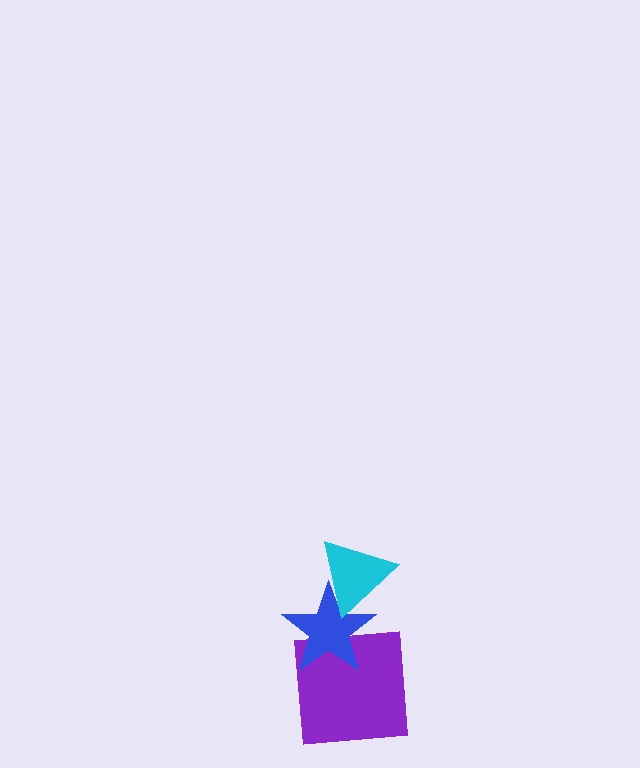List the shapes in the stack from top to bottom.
From top to bottom: the cyan triangle, the blue star, the purple square.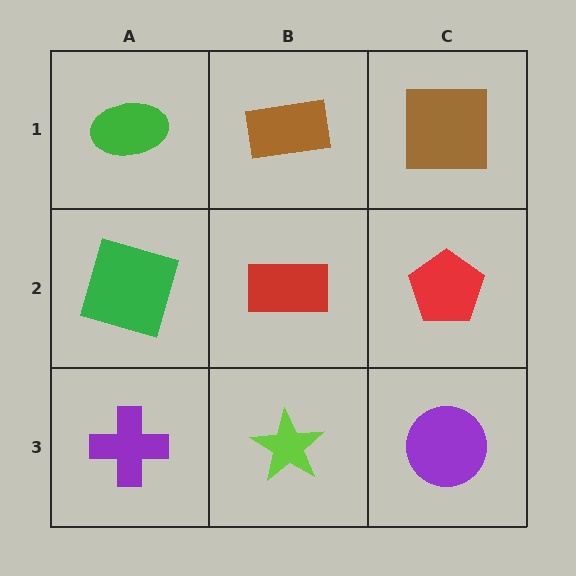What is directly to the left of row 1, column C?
A brown rectangle.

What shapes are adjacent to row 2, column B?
A brown rectangle (row 1, column B), a lime star (row 3, column B), a green square (row 2, column A), a red pentagon (row 2, column C).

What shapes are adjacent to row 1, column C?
A red pentagon (row 2, column C), a brown rectangle (row 1, column B).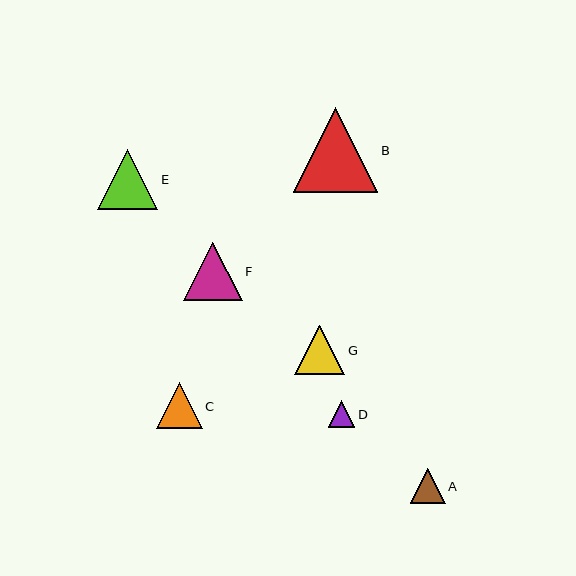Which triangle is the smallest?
Triangle D is the smallest with a size of approximately 27 pixels.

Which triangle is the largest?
Triangle B is the largest with a size of approximately 84 pixels.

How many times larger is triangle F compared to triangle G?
Triangle F is approximately 1.2 times the size of triangle G.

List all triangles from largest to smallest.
From largest to smallest: B, E, F, G, C, A, D.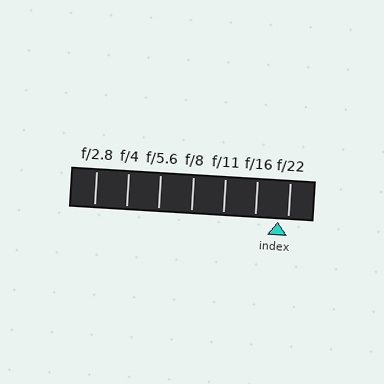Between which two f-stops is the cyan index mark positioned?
The index mark is between f/16 and f/22.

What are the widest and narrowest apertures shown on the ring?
The widest aperture shown is f/2.8 and the narrowest is f/22.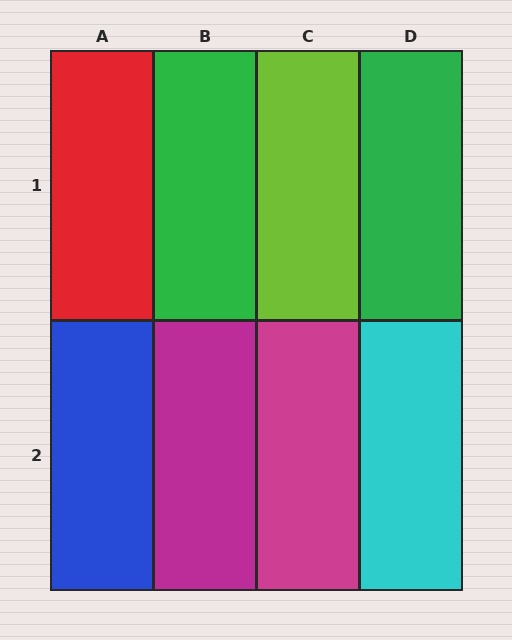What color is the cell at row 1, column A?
Red.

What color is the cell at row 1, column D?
Green.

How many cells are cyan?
1 cell is cyan.